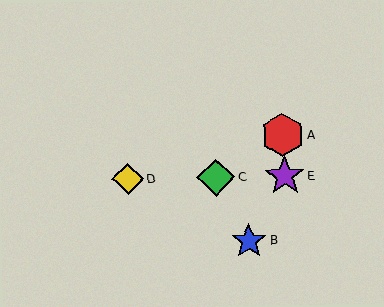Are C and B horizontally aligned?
No, C is at y≈178 and B is at y≈241.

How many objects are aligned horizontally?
3 objects (C, D, E) are aligned horizontally.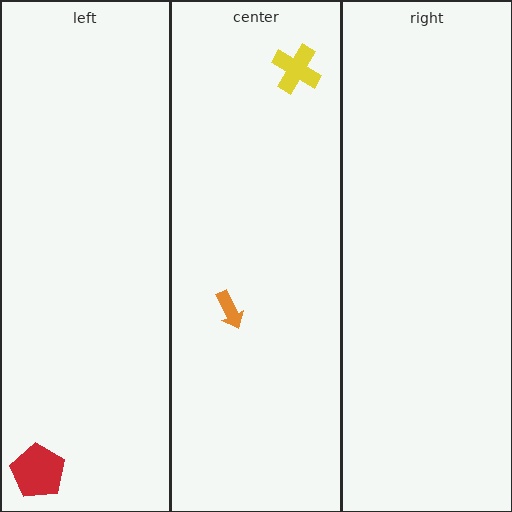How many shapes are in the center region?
2.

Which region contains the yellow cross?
The center region.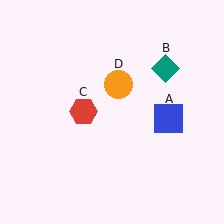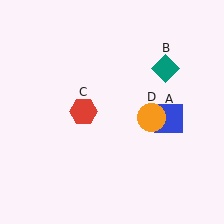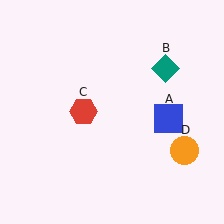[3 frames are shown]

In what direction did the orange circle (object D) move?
The orange circle (object D) moved down and to the right.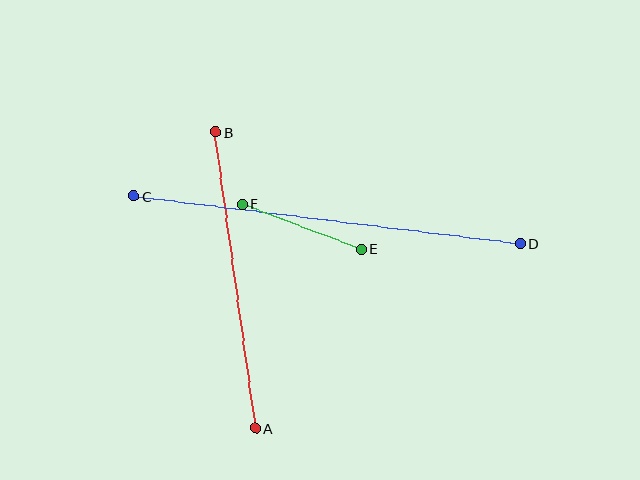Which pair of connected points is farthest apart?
Points C and D are farthest apart.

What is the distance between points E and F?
The distance is approximately 127 pixels.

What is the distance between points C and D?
The distance is approximately 389 pixels.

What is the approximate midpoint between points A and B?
The midpoint is at approximately (235, 280) pixels.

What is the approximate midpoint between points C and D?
The midpoint is at approximately (327, 220) pixels.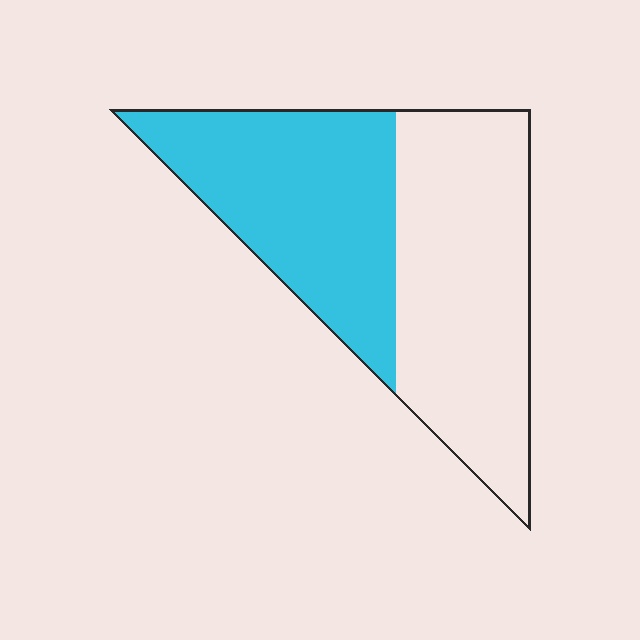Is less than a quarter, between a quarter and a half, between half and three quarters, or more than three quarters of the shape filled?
Between a quarter and a half.